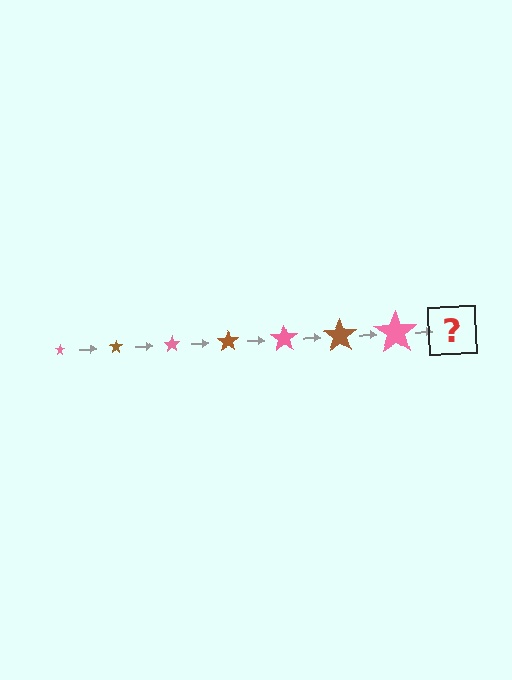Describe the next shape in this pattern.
It should be a brown star, larger than the previous one.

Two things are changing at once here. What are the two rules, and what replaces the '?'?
The two rules are that the star grows larger each step and the color cycles through pink and brown. The '?' should be a brown star, larger than the previous one.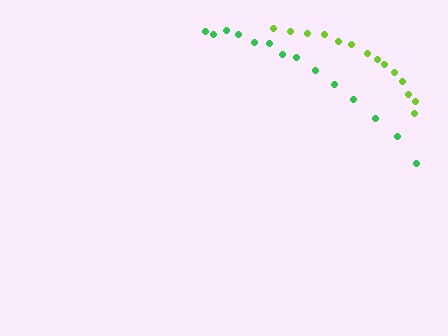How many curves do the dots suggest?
There are 2 distinct paths.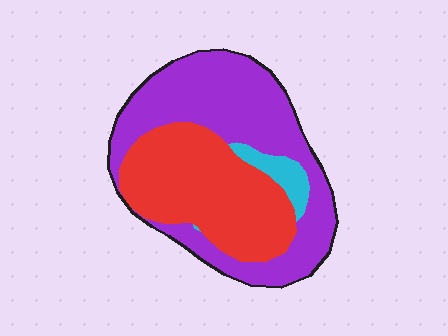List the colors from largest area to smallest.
From largest to smallest: purple, red, cyan.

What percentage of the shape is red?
Red takes up between a quarter and a half of the shape.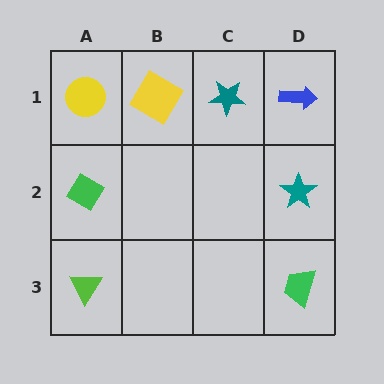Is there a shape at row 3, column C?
No, that cell is empty.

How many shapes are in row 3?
2 shapes.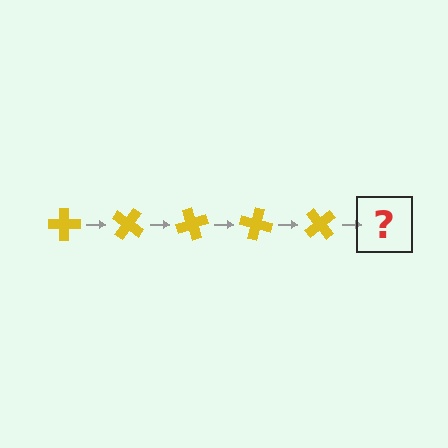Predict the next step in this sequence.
The next step is a yellow cross rotated 175 degrees.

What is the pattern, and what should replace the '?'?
The pattern is that the cross rotates 35 degrees each step. The '?' should be a yellow cross rotated 175 degrees.